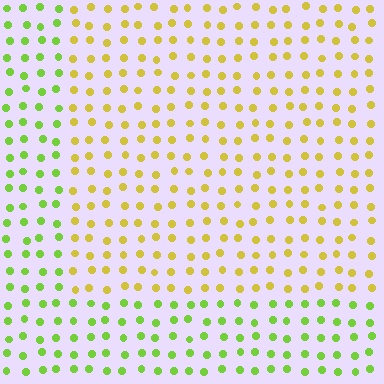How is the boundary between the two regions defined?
The boundary is defined purely by a slight shift in hue (about 43 degrees). Spacing, size, and orientation are identical on both sides.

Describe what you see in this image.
The image is filled with small lime elements in a uniform arrangement. A rectangle-shaped region is visible where the elements are tinted to a slightly different hue, forming a subtle color boundary.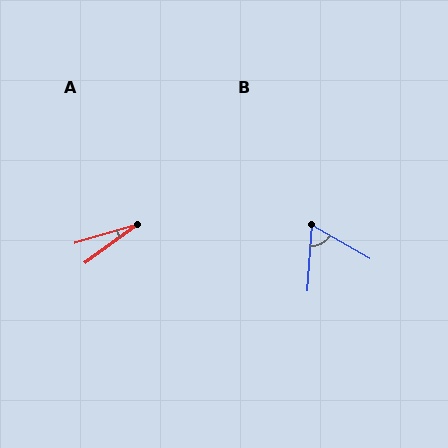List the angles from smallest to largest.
A (20°), B (64°).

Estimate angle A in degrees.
Approximately 20 degrees.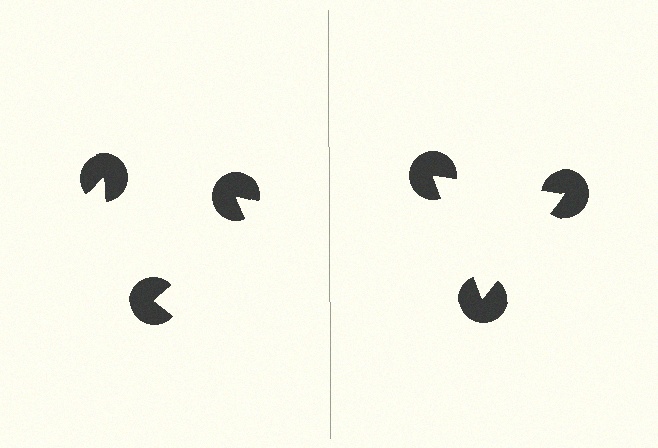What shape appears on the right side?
An illusory triangle.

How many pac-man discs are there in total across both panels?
6 — 3 on each side.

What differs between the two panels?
The pac-man discs are positioned identically on both sides; only the wedge orientations differ. On the right they align to a triangle; on the left they are misaligned.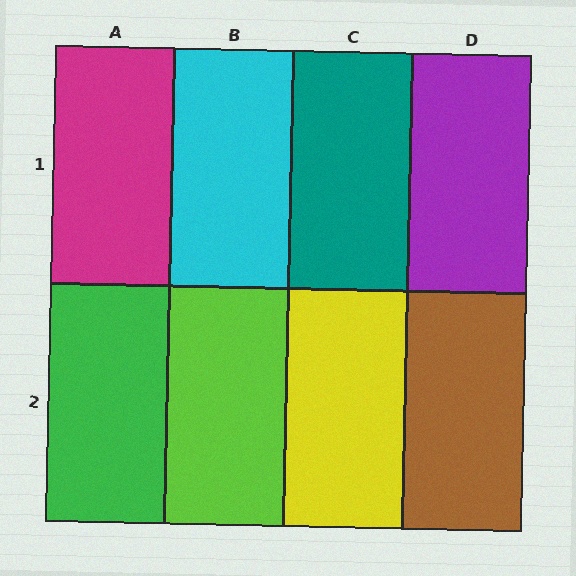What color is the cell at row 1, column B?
Cyan.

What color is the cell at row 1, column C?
Teal.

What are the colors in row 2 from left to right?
Green, lime, yellow, brown.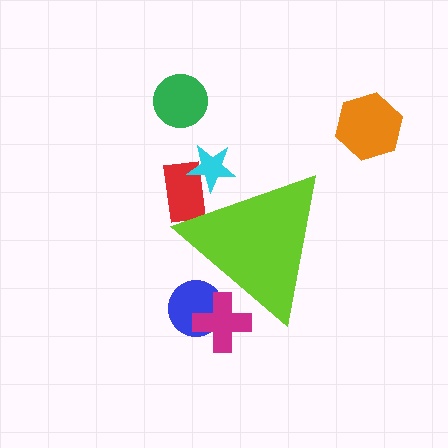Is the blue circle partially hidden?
Yes, the blue circle is partially hidden behind the lime triangle.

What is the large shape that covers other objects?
A lime triangle.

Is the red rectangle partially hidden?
Yes, the red rectangle is partially hidden behind the lime triangle.